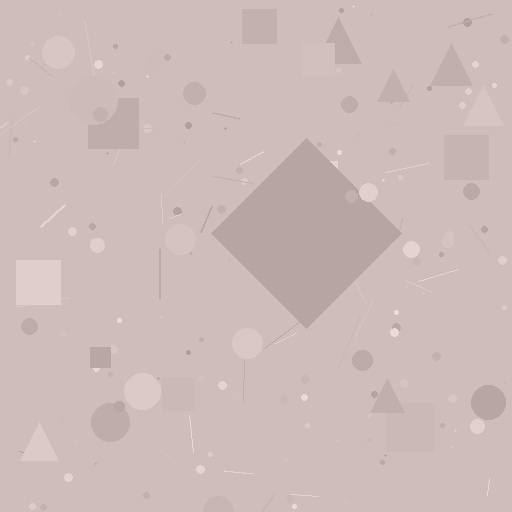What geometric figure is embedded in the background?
A diamond is embedded in the background.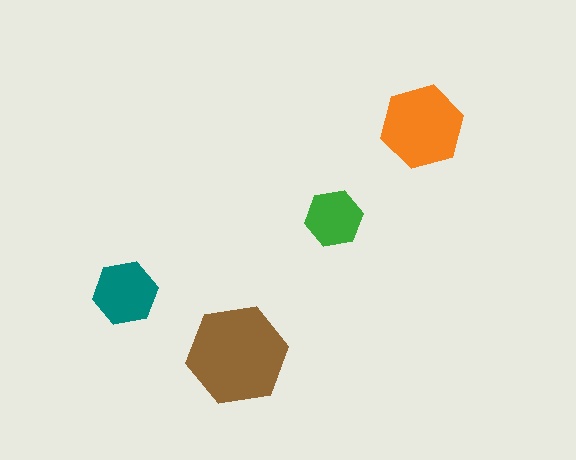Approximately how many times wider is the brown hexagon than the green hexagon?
About 2 times wider.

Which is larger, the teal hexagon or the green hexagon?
The teal one.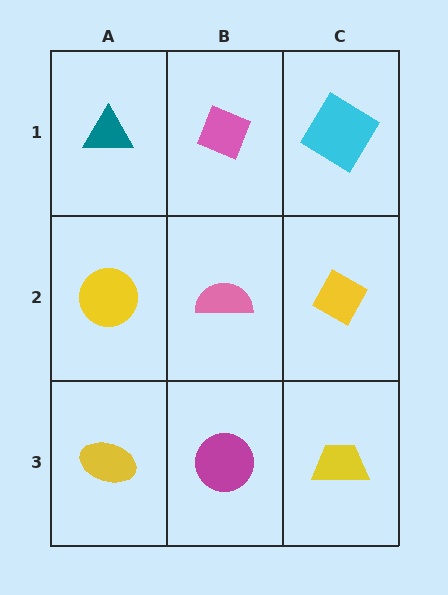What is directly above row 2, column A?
A teal triangle.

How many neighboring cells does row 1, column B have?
3.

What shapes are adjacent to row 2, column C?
A cyan diamond (row 1, column C), a yellow trapezoid (row 3, column C), a pink semicircle (row 2, column B).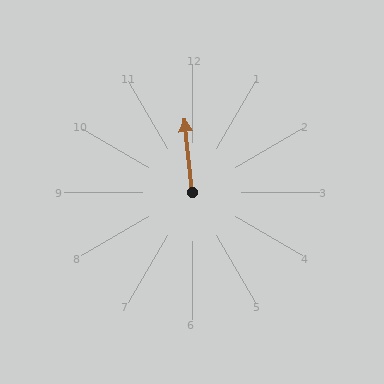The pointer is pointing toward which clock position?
Roughly 12 o'clock.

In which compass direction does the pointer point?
North.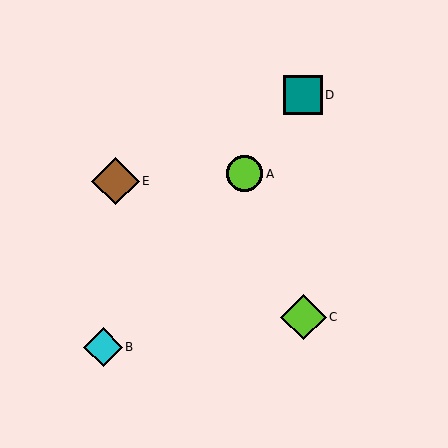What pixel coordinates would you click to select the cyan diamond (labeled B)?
Click at (103, 347) to select the cyan diamond B.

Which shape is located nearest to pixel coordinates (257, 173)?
The lime circle (labeled A) at (245, 174) is nearest to that location.